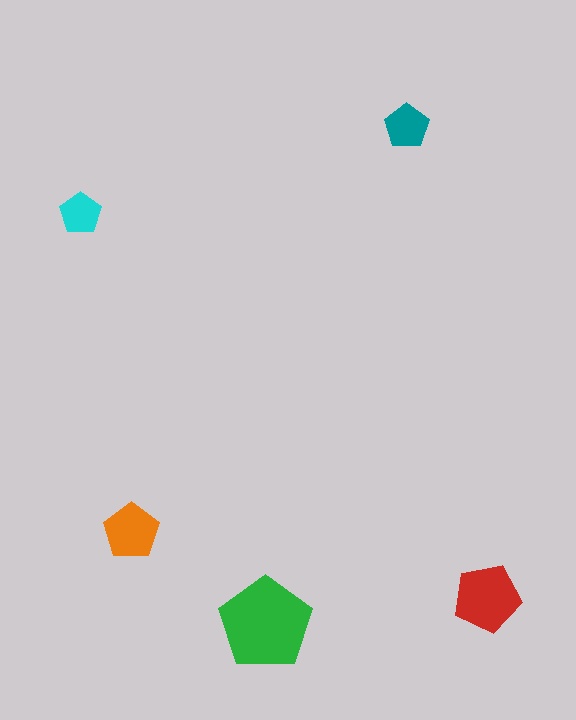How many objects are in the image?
There are 5 objects in the image.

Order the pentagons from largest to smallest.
the green one, the red one, the orange one, the teal one, the cyan one.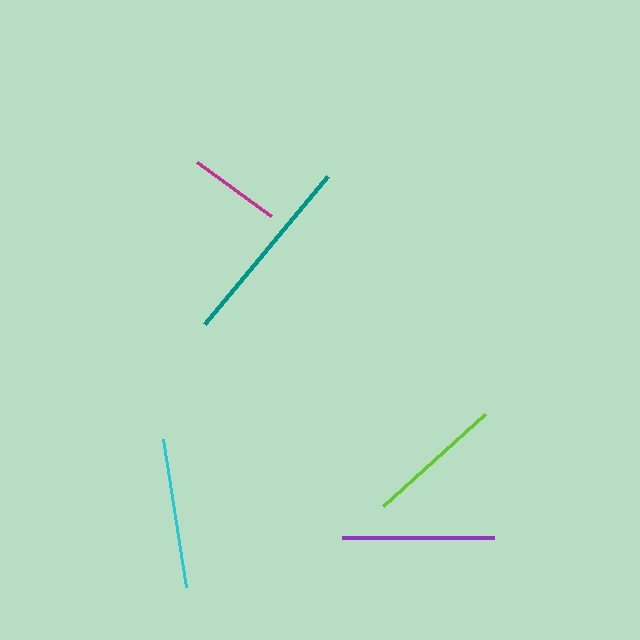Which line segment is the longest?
The teal line is the longest at approximately 192 pixels.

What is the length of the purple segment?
The purple segment is approximately 152 pixels long.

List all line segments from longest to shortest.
From longest to shortest: teal, purple, cyan, lime, magenta.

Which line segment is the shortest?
The magenta line is the shortest at approximately 92 pixels.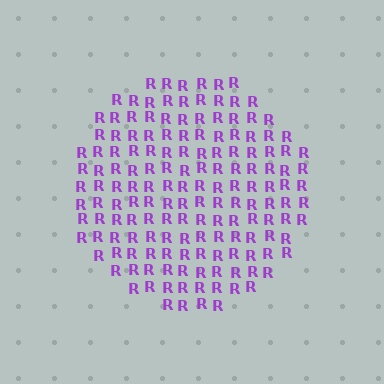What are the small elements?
The small elements are letter R's.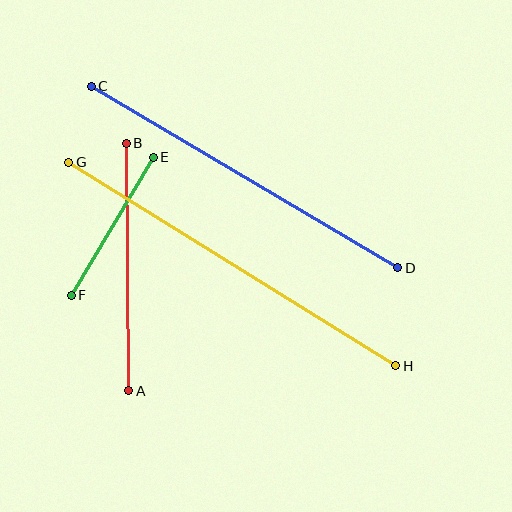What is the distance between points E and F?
The distance is approximately 160 pixels.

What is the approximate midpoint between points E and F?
The midpoint is at approximately (112, 226) pixels.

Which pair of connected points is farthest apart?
Points G and H are farthest apart.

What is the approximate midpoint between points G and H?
The midpoint is at approximately (232, 264) pixels.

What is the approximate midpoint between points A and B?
The midpoint is at approximately (127, 267) pixels.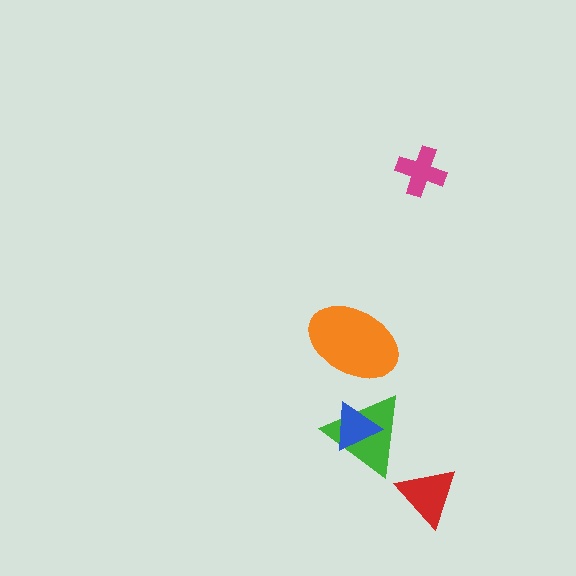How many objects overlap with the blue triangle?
1 object overlaps with the blue triangle.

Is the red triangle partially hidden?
No, no other shape covers it.